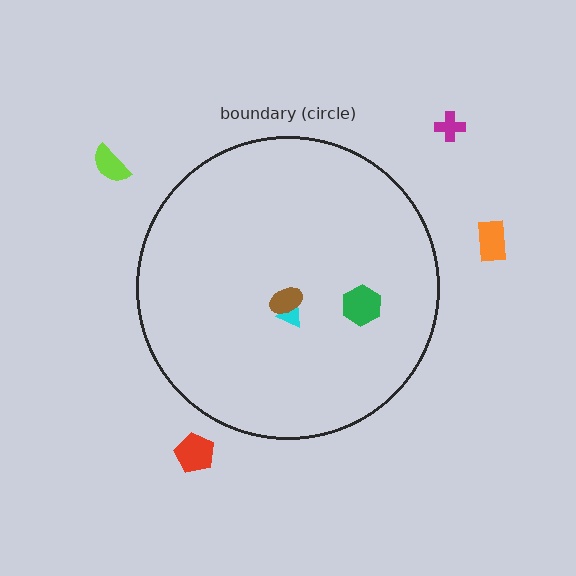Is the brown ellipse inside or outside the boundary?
Inside.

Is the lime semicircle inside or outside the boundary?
Outside.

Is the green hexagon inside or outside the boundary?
Inside.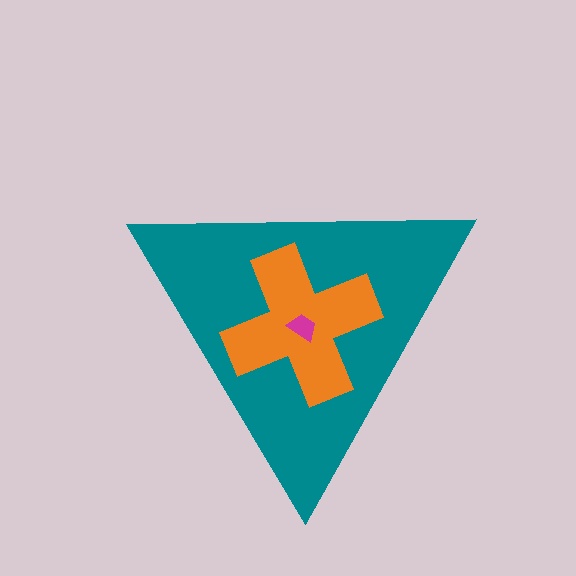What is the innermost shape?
The magenta trapezoid.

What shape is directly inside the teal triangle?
The orange cross.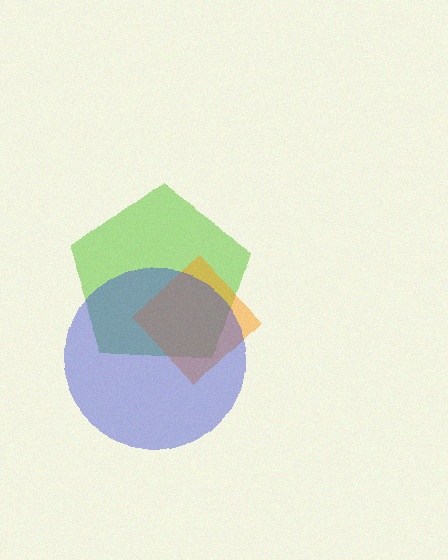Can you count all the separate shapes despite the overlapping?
Yes, there are 3 separate shapes.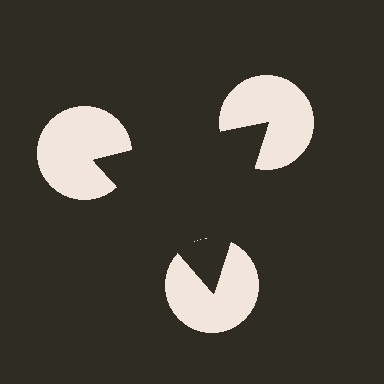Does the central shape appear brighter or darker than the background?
It typically appears slightly darker than the background, even though no actual brightness change is drawn.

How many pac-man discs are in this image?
There are 3 — one at each vertex of the illusory triangle.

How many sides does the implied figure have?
3 sides.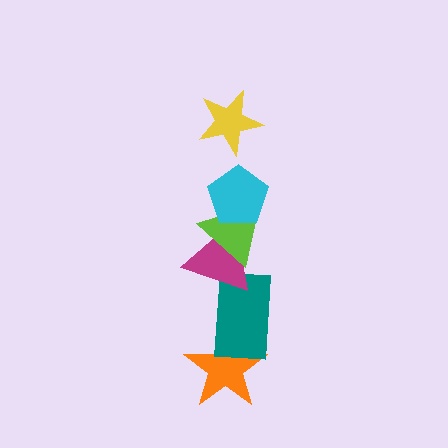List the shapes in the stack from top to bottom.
From top to bottom: the yellow star, the cyan pentagon, the lime triangle, the magenta triangle, the teal rectangle, the orange star.